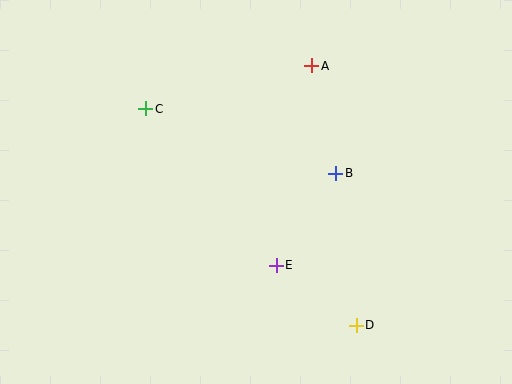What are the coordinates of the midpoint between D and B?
The midpoint between D and B is at (346, 249).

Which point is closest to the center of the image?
Point E at (276, 265) is closest to the center.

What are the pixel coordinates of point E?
Point E is at (276, 265).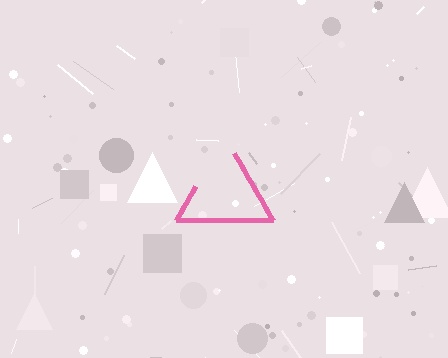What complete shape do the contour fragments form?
The contour fragments form a triangle.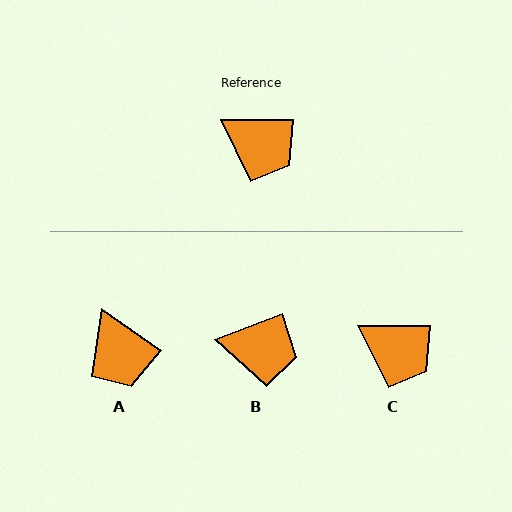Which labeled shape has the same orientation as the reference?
C.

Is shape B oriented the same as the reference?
No, it is off by about 22 degrees.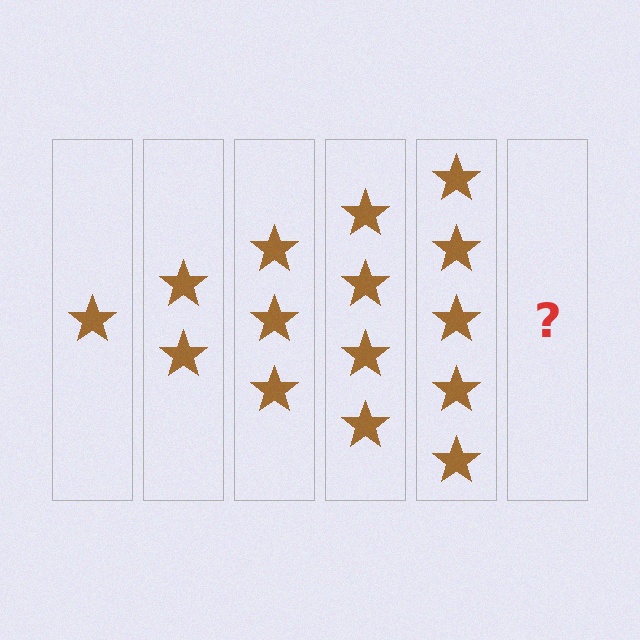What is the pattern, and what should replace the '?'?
The pattern is that each step adds one more star. The '?' should be 6 stars.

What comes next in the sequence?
The next element should be 6 stars.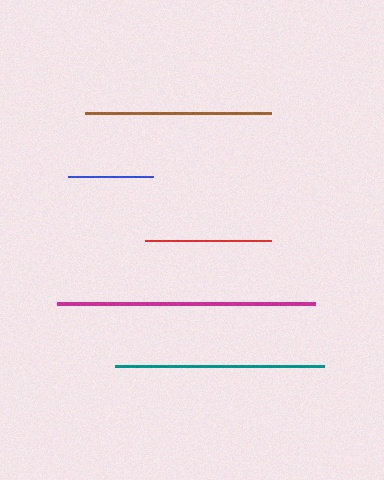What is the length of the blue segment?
The blue segment is approximately 85 pixels long.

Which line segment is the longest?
The magenta line is the longest at approximately 258 pixels.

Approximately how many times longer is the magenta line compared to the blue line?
The magenta line is approximately 3.0 times the length of the blue line.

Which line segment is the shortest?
The blue line is the shortest at approximately 85 pixels.